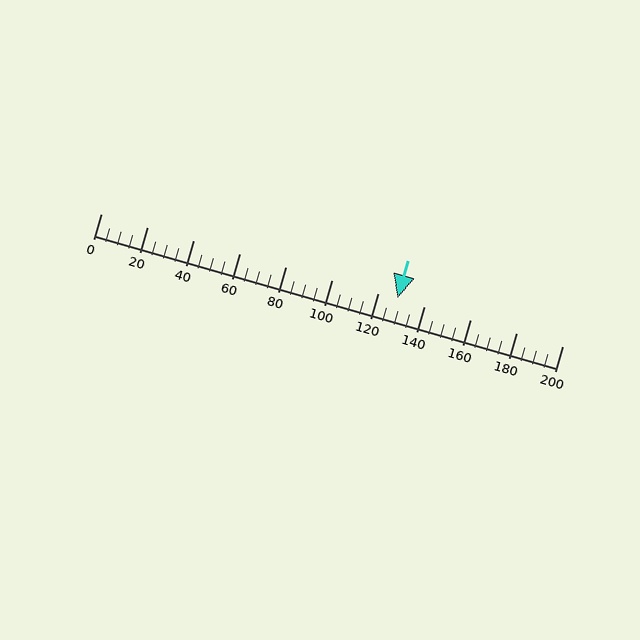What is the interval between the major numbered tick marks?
The major tick marks are spaced 20 units apart.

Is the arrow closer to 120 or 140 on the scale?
The arrow is closer to 120.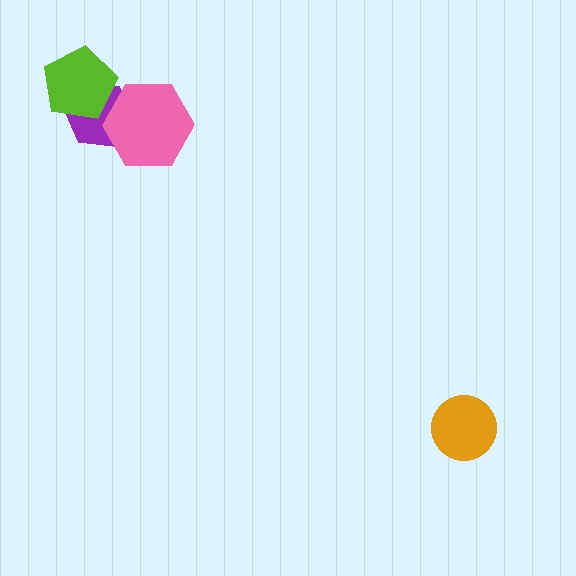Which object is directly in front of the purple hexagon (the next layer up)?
The pink hexagon is directly in front of the purple hexagon.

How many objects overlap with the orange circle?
0 objects overlap with the orange circle.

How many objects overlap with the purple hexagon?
2 objects overlap with the purple hexagon.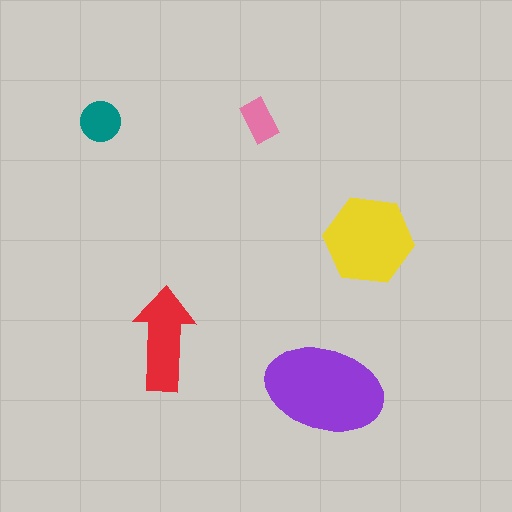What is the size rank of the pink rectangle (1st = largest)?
5th.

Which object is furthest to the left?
The teal circle is leftmost.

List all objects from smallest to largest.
The pink rectangle, the teal circle, the red arrow, the yellow hexagon, the purple ellipse.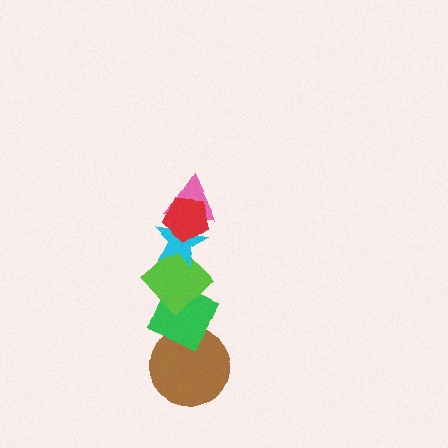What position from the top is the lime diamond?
The lime diamond is 4th from the top.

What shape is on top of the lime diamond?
The cyan star is on top of the lime diamond.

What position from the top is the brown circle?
The brown circle is 6th from the top.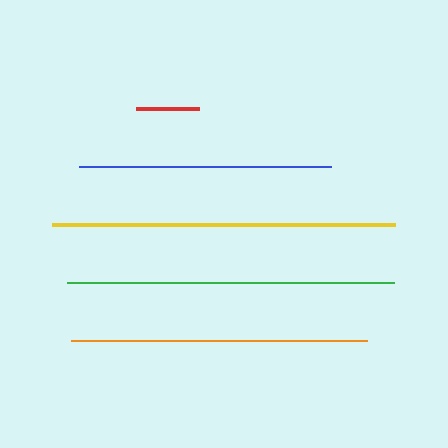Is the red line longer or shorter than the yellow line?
The yellow line is longer than the red line.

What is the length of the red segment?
The red segment is approximately 62 pixels long.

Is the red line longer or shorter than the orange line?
The orange line is longer than the red line.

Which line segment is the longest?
The yellow line is the longest at approximately 343 pixels.